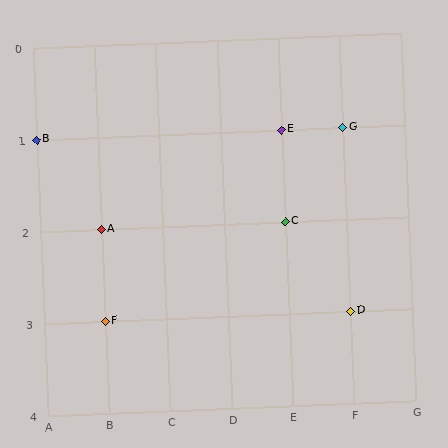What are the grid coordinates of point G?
Point G is at grid coordinates (F, 1).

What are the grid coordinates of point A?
Point A is at grid coordinates (B, 2).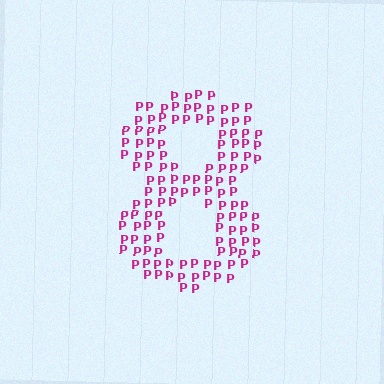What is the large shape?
The large shape is the digit 8.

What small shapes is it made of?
It is made of small letter P's.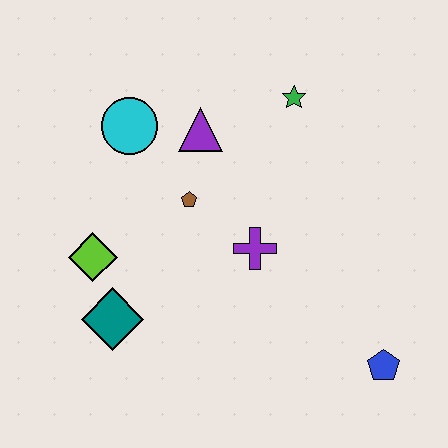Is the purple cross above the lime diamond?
Yes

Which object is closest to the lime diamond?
The teal diamond is closest to the lime diamond.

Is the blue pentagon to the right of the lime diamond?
Yes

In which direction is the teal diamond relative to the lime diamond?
The teal diamond is below the lime diamond.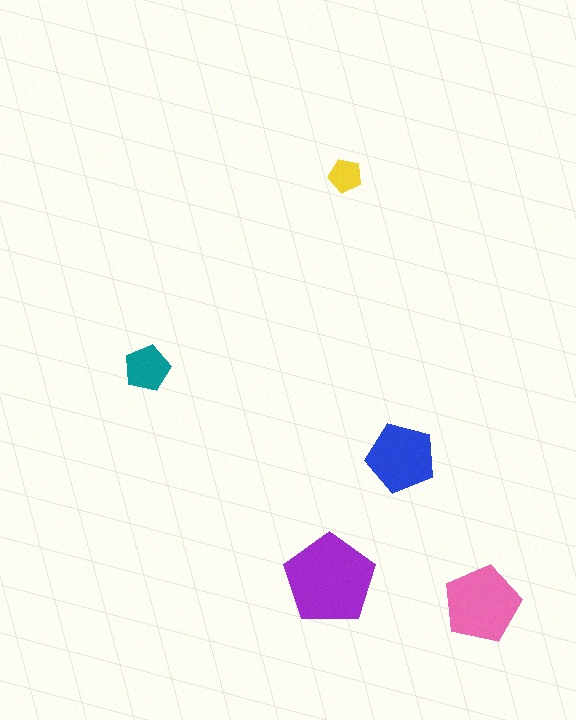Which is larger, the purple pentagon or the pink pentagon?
The purple one.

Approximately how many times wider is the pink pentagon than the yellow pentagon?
About 2.5 times wider.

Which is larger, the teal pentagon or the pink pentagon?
The pink one.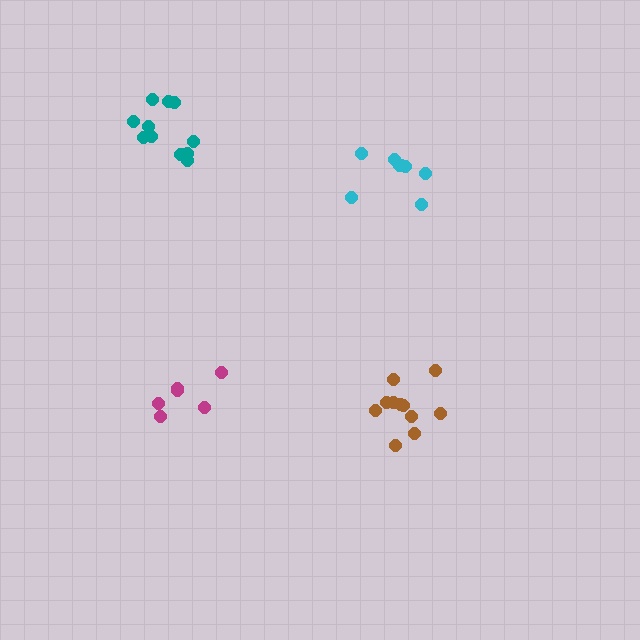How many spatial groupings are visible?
There are 4 spatial groupings.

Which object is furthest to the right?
The brown cluster is rightmost.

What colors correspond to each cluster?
The clusters are colored: cyan, magenta, brown, teal.